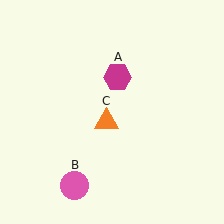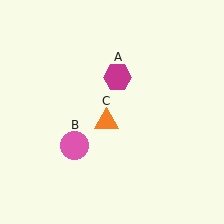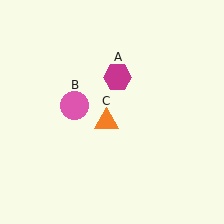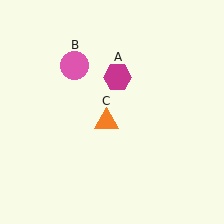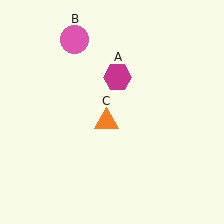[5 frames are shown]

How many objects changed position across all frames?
1 object changed position: pink circle (object B).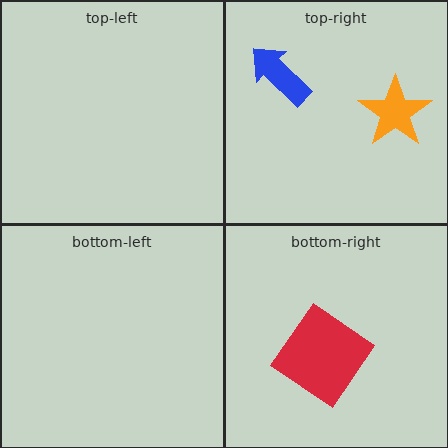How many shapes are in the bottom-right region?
1.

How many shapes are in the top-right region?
2.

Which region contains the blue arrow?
The top-right region.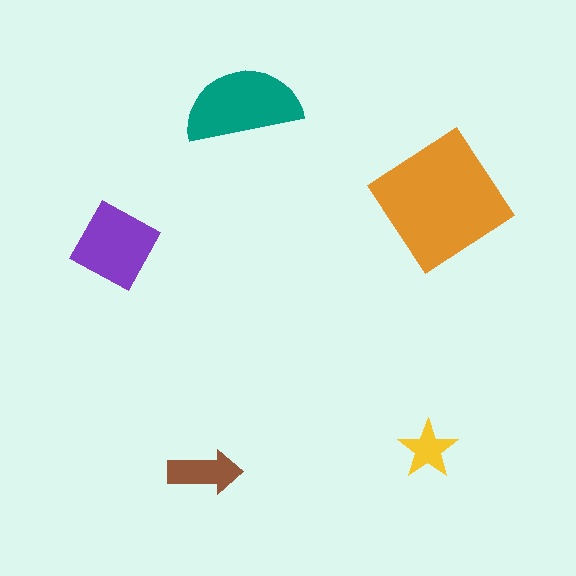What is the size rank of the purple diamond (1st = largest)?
3rd.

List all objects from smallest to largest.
The yellow star, the brown arrow, the purple diamond, the teal semicircle, the orange diamond.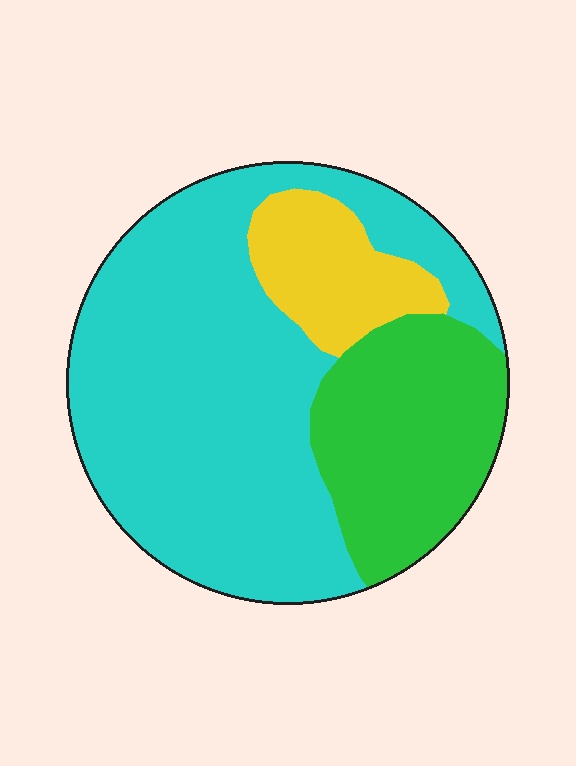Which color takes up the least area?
Yellow, at roughly 15%.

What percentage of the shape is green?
Green takes up about one quarter (1/4) of the shape.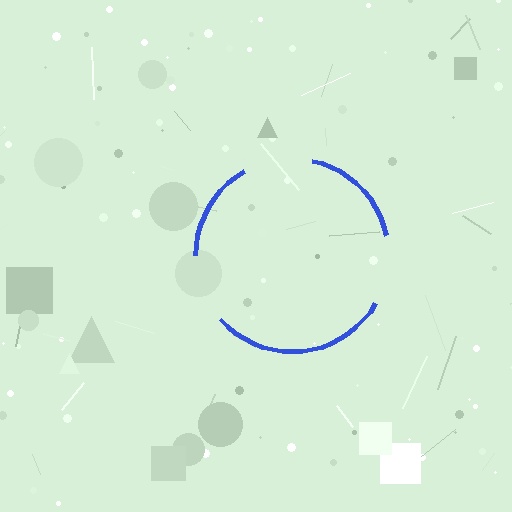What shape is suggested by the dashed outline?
The dashed outline suggests a circle.